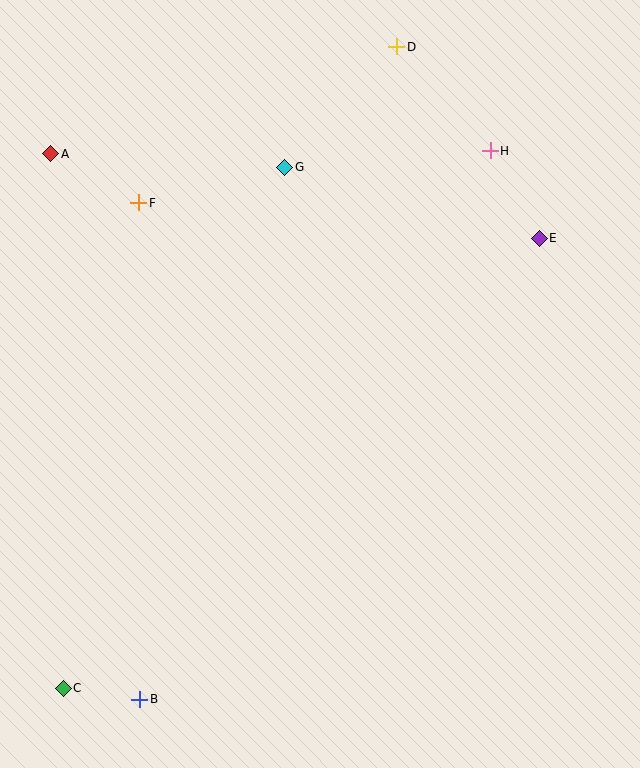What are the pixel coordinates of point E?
Point E is at (539, 238).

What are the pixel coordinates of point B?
Point B is at (140, 699).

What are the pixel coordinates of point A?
Point A is at (51, 154).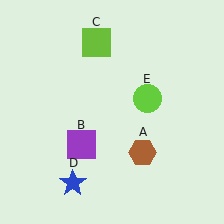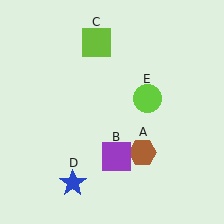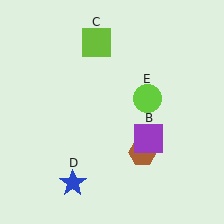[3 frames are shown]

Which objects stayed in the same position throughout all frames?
Brown hexagon (object A) and lime square (object C) and blue star (object D) and lime circle (object E) remained stationary.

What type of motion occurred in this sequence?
The purple square (object B) rotated counterclockwise around the center of the scene.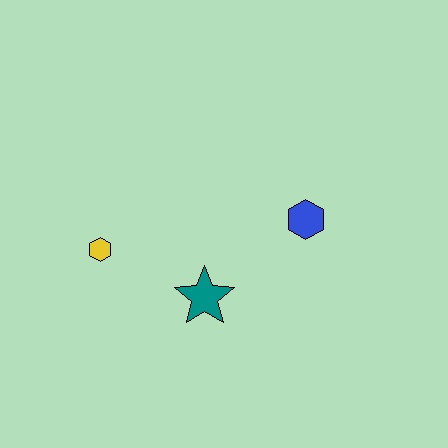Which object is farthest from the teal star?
The blue hexagon is farthest from the teal star.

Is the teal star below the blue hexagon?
Yes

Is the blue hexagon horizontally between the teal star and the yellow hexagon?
No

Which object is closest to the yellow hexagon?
The teal star is closest to the yellow hexagon.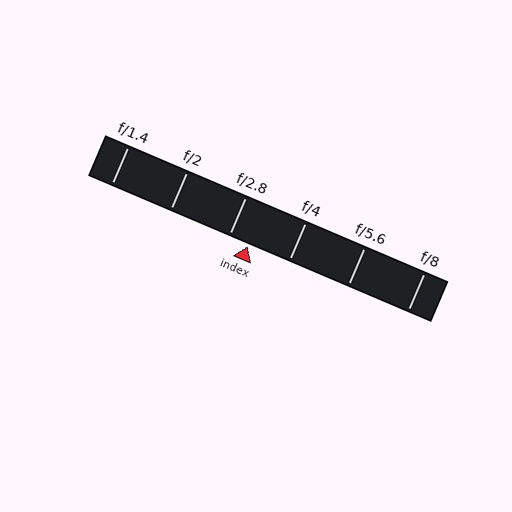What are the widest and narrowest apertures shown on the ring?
The widest aperture shown is f/1.4 and the narrowest is f/8.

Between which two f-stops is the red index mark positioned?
The index mark is between f/2.8 and f/4.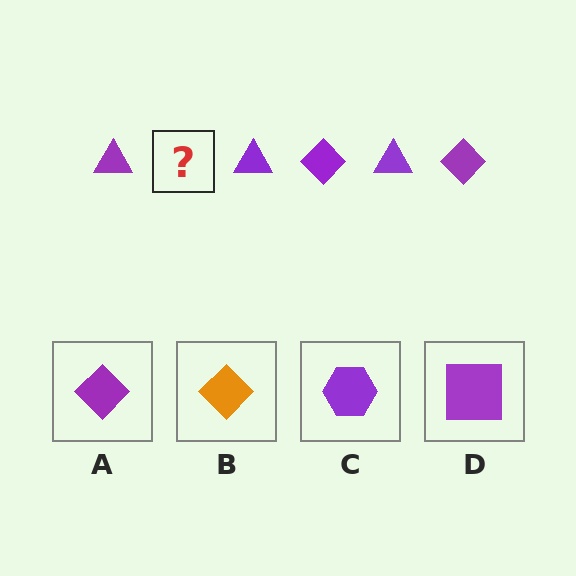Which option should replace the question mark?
Option A.